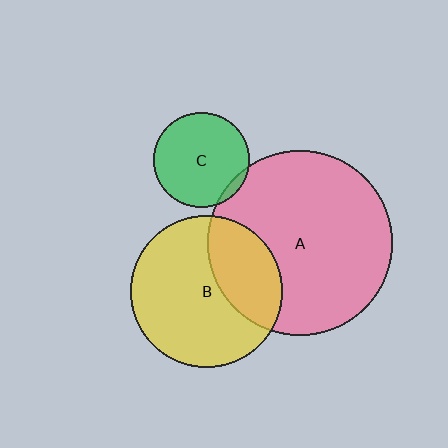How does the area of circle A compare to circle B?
Approximately 1.5 times.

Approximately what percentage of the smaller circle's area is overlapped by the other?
Approximately 5%.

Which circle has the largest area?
Circle A (pink).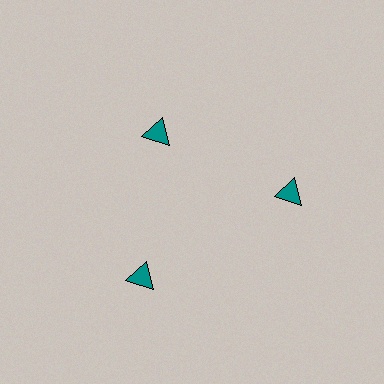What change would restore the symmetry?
The symmetry would be restored by moving it outward, back onto the ring so that all 3 triangles sit at equal angles and equal distance from the center.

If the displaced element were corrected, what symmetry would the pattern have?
It would have 3-fold rotational symmetry — the pattern would map onto itself every 120 degrees.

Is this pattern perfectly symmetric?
No. The 3 teal triangles are arranged in a ring, but one element near the 11 o'clock position is pulled inward toward the center, breaking the 3-fold rotational symmetry.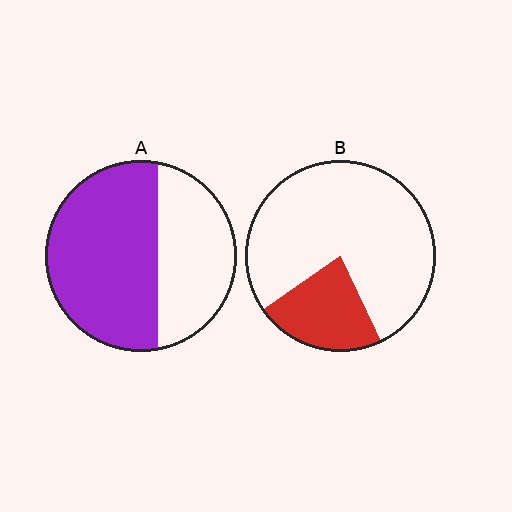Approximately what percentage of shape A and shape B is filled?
A is approximately 60% and B is approximately 25%.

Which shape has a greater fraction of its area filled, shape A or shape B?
Shape A.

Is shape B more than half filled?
No.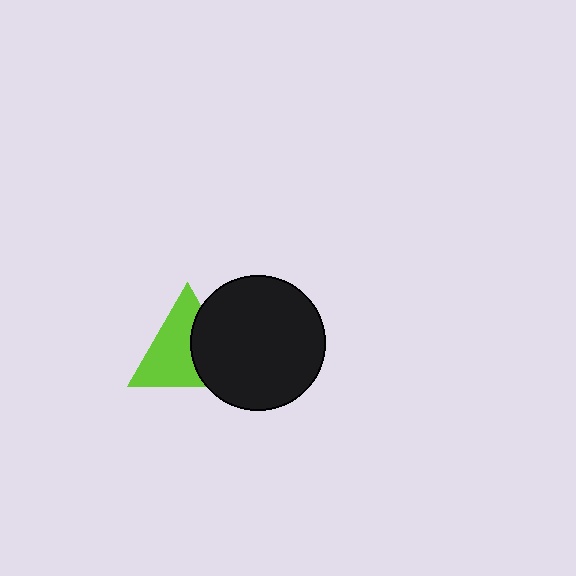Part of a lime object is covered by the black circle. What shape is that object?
It is a triangle.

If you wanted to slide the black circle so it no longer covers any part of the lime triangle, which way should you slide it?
Slide it right — that is the most direct way to separate the two shapes.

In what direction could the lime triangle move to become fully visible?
The lime triangle could move left. That would shift it out from behind the black circle entirely.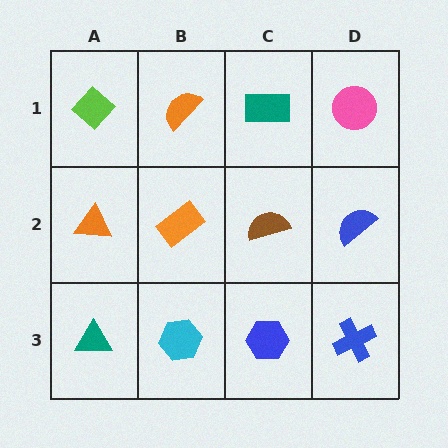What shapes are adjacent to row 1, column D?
A blue semicircle (row 2, column D), a teal rectangle (row 1, column C).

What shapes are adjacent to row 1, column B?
An orange rectangle (row 2, column B), a lime diamond (row 1, column A), a teal rectangle (row 1, column C).